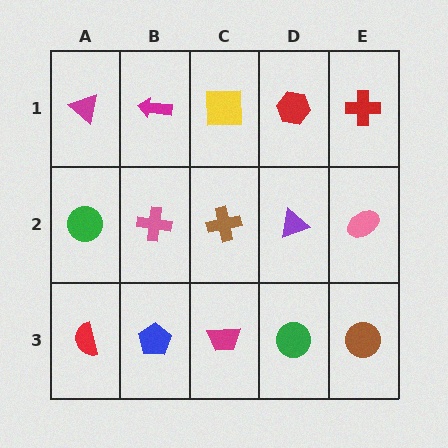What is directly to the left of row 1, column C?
A magenta arrow.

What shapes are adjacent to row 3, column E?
A pink ellipse (row 2, column E), a green circle (row 3, column D).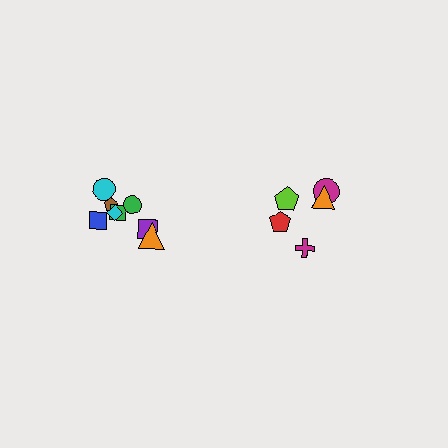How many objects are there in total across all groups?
There are 13 objects.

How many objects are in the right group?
There are 5 objects.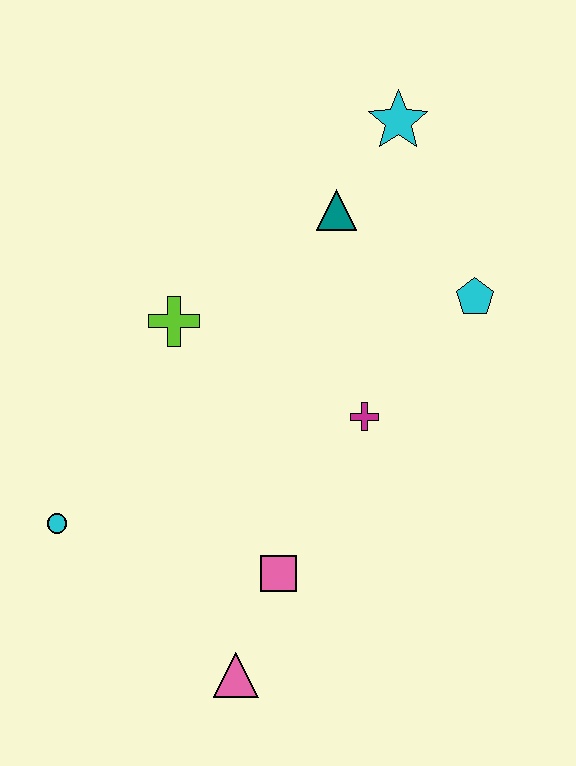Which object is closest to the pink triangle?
The pink square is closest to the pink triangle.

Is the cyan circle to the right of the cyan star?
No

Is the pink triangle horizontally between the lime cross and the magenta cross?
Yes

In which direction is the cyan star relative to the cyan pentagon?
The cyan star is above the cyan pentagon.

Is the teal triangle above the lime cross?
Yes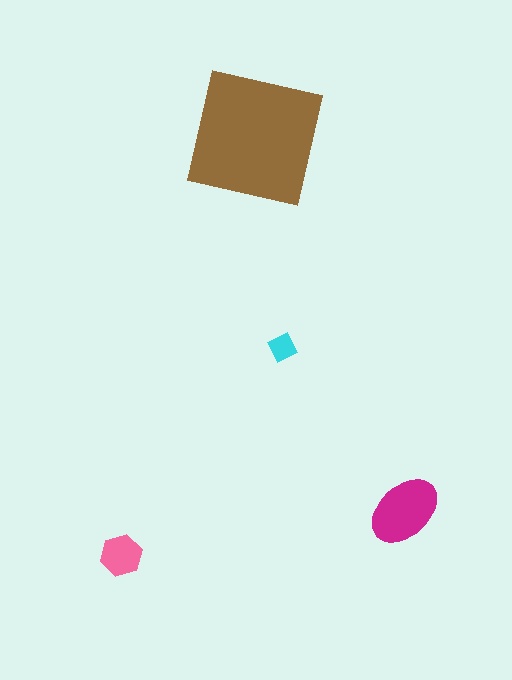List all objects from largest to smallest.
The brown square, the magenta ellipse, the pink hexagon, the cyan diamond.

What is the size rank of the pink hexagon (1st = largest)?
3rd.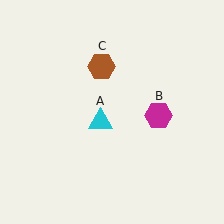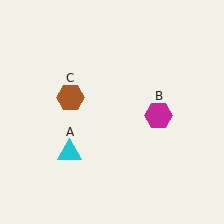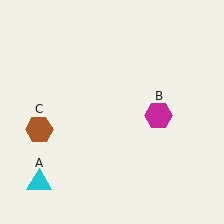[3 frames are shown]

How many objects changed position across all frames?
2 objects changed position: cyan triangle (object A), brown hexagon (object C).